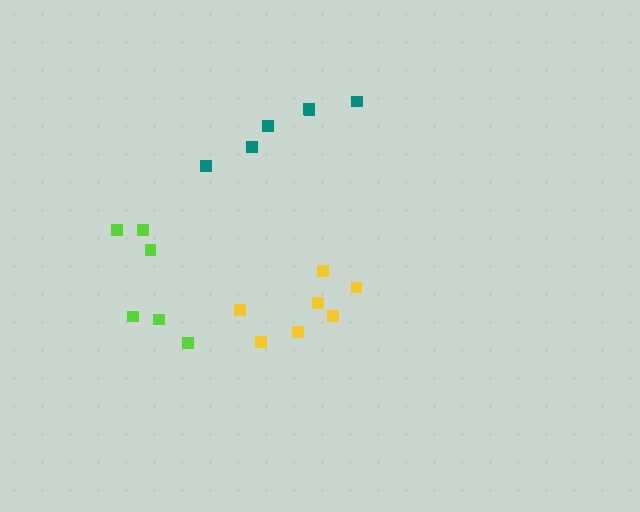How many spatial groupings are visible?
There are 3 spatial groupings.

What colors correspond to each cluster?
The clusters are colored: teal, yellow, lime.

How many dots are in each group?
Group 1: 6 dots, Group 2: 7 dots, Group 3: 6 dots (19 total).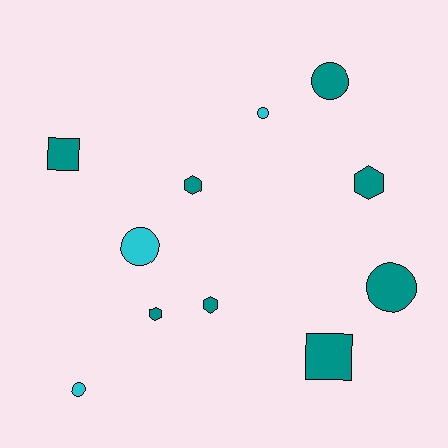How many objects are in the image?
There are 11 objects.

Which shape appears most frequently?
Circle, with 5 objects.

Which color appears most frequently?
Teal, with 8 objects.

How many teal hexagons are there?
There are 4 teal hexagons.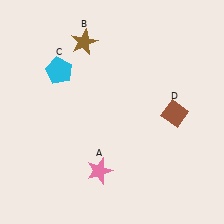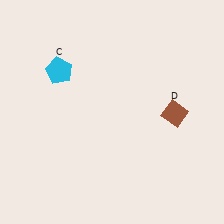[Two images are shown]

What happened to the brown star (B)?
The brown star (B) was removed in Image 2. It was in the top-left area of Image 1.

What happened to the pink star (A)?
The pink star (A) was removed in Image 2. It was in the bottom-left area of Image 1.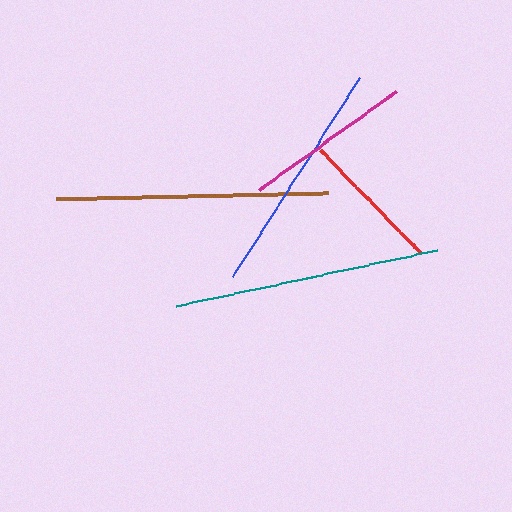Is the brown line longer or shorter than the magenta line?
The brown line is longer than the magenta line.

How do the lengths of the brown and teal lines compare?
The brown and teal lines are approximately the same length.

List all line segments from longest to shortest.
From longest to shortest: brown, teal, blue, magenta, red.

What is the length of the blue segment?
The blue segment is approximately 235 pixels long.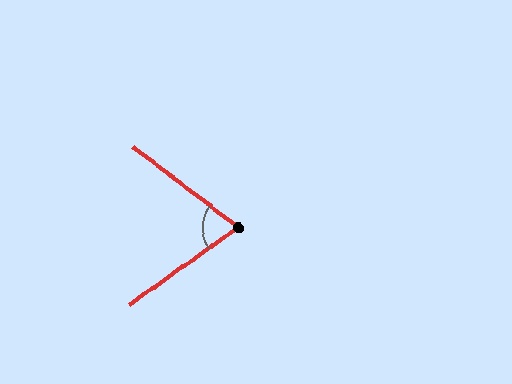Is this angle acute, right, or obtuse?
It is acute.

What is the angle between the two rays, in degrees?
Approximately 73 degrees.